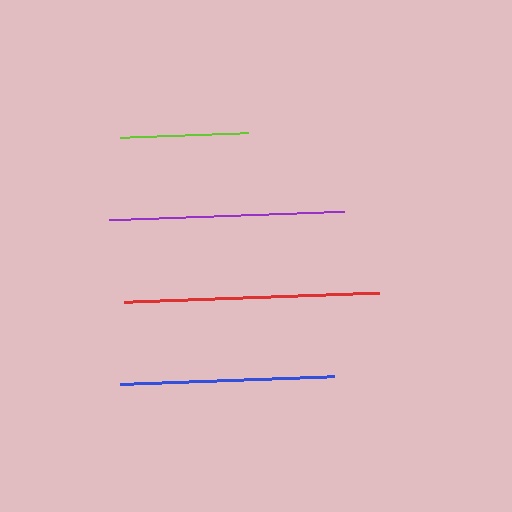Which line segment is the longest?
The red line is the longest at approximately 256 pixels.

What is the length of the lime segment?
The lime segment is approximately 128 pixels long.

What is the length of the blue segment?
The blue segment is approximately 215 pixels long.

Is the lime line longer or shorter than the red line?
The red line is longer than the lime line.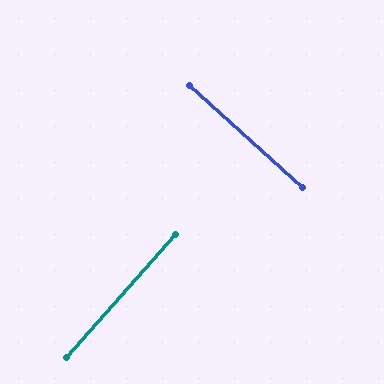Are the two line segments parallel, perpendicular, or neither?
Perpendicular — they meet at approximately 90°.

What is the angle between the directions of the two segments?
Approximately 90 degrees.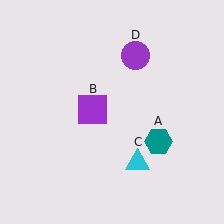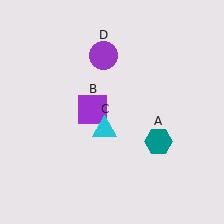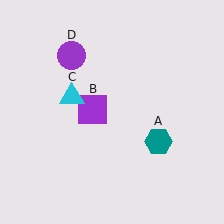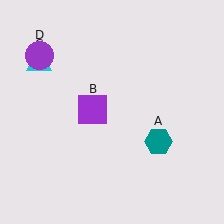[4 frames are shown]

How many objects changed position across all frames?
2 objects changed position: cyan triangle (object C), purple circle (object D).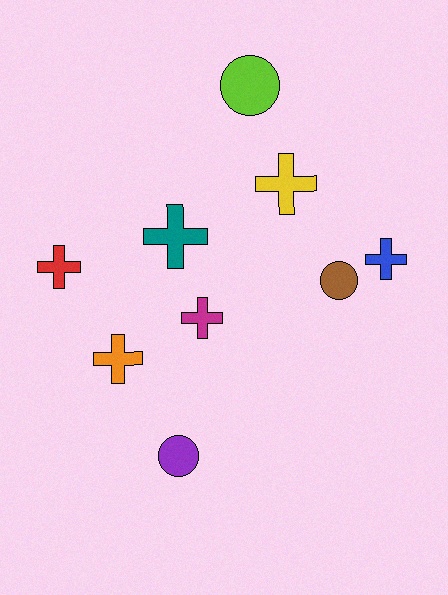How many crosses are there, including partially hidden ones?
There are 6 crosses.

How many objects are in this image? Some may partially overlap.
There are 9 objects.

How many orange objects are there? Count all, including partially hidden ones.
There is 1 orange object.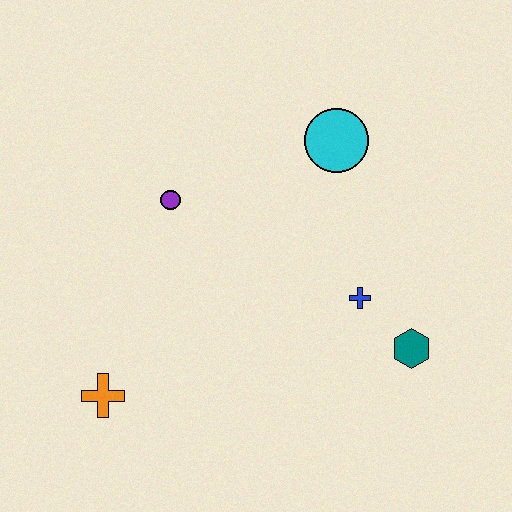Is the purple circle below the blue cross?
No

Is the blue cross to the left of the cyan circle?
No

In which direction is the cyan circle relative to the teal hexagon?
The cyan circle is above the teal hexagon.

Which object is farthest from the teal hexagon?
The orange cross is farthest from the teal hexagon.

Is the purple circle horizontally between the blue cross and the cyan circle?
No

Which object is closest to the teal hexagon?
The blue cross is closest to the teal hexagon.